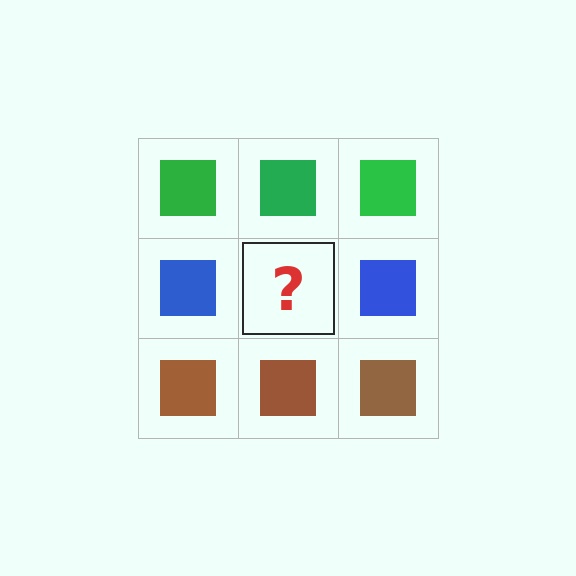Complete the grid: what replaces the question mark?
The question mark should be replaced with a blue square.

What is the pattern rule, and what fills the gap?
The rule is that each row has a consistent color. The gap should be filled with a blue square.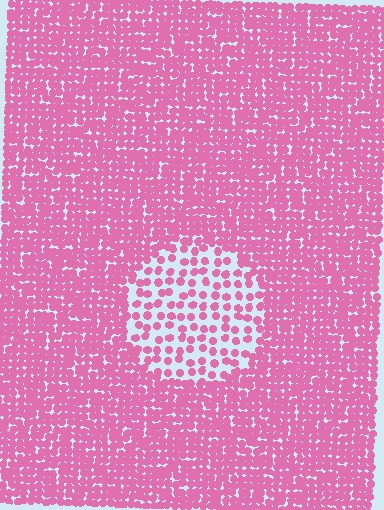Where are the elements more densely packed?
The elements are more densely packed outside the circle boundary.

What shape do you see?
I see a circle.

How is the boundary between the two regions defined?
The boundary is defined by a change in element density (approximately 2.4x ratio). All elements are the same color, size, and shape.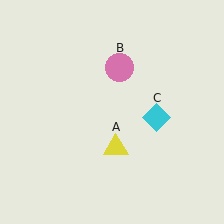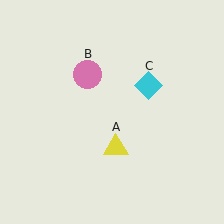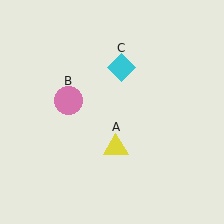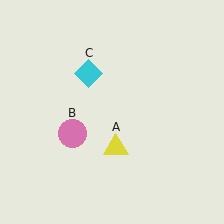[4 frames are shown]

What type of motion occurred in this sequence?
The pink circle (object B), cyan diamond (object C) rotated counterclockwise around the center of the scene.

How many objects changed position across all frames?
2 objects changed position: pink circle (object B), cyan diamond (object C).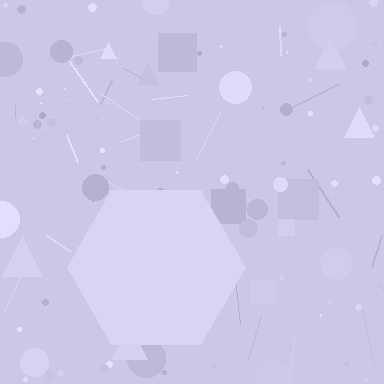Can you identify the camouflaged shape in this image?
The camouflaged shape is a hexagon.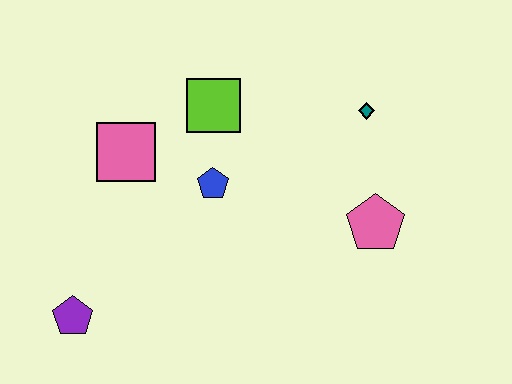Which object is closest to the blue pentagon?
The lime square is closest to the blue pentagon.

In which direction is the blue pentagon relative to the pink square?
The blue pentagon is to the right of the pink square.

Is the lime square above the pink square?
Yes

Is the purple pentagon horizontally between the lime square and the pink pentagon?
No